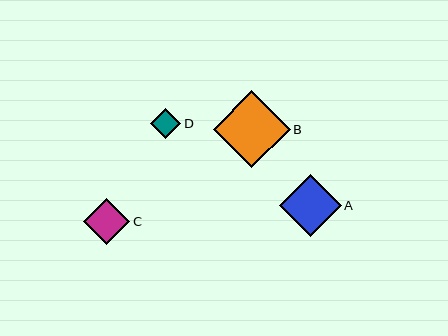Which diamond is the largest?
Diamond B is the largest with a size of approximately 77 pixels.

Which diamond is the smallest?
Diamond D is the smallest with a size of approximately 30 pixels.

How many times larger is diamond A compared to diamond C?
Diamond A is approximately 1.4 times the size of diamond C.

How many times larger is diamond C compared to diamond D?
Diamond C is approximately 1.5 times the size of diamond D.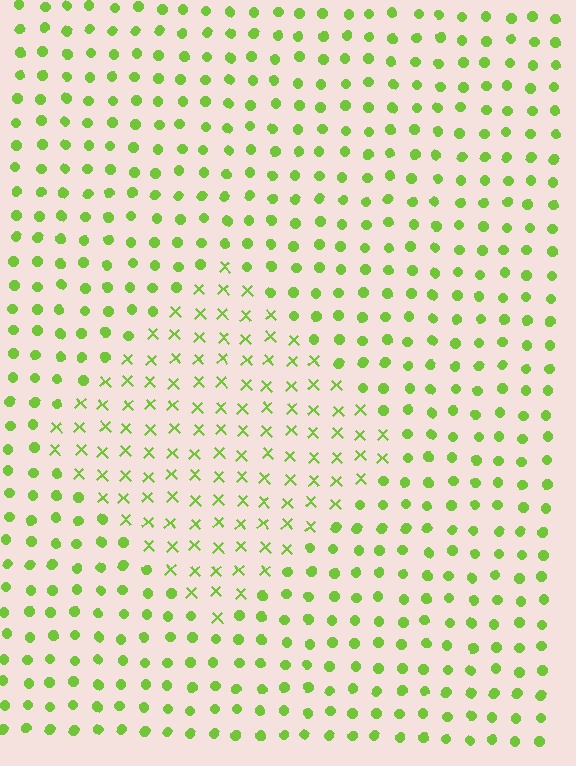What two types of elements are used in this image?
The image uses X marks inside the diamond region and circles outside it.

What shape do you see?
I see a diamond.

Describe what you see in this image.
The image is filled with small lime elements arranged in a uniform grid. A diamond-shaped region contains X marks, while the surrounding area contains circles. The boundary is defined purely by the change in element shape.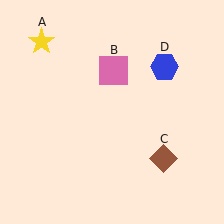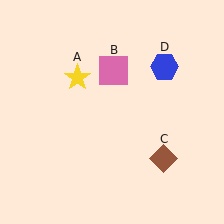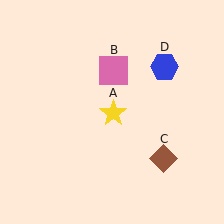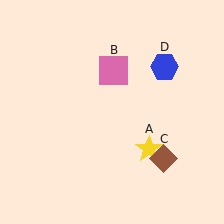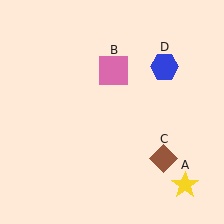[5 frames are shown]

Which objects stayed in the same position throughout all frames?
Pink square (object B) and brown diamond (object C) and blue hexagon (object D) remained stationary.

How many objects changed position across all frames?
1 object changed position: yellow star (object A).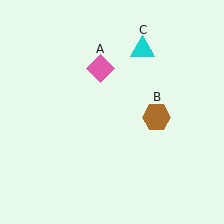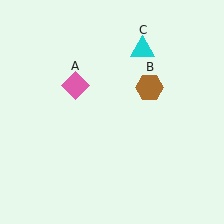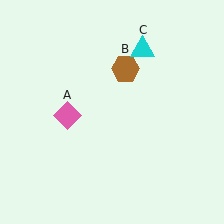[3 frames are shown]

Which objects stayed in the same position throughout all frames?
Cyan triangle (object C) remained stationary.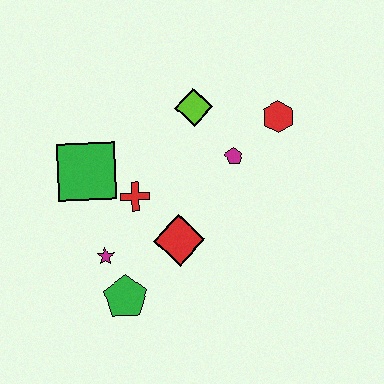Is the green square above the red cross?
Yes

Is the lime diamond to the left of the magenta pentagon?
Yes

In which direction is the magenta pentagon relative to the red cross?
The magenta pentagon is to the right of the red cross.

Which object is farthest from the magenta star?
The red hexagon is farthest from the magenta star.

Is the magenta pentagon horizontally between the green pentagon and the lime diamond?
No